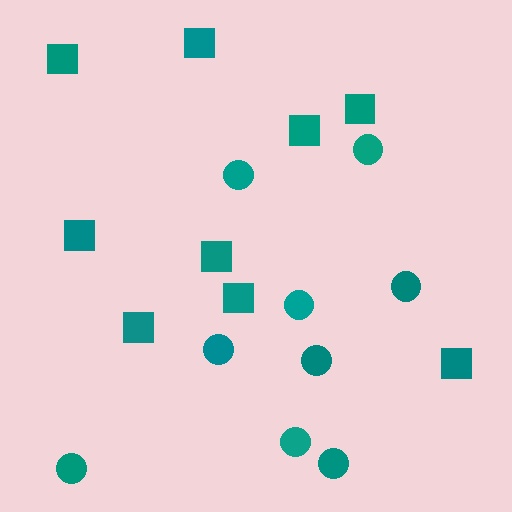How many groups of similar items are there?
There are 2 groups: one group of circles (9) and one group of squares (9).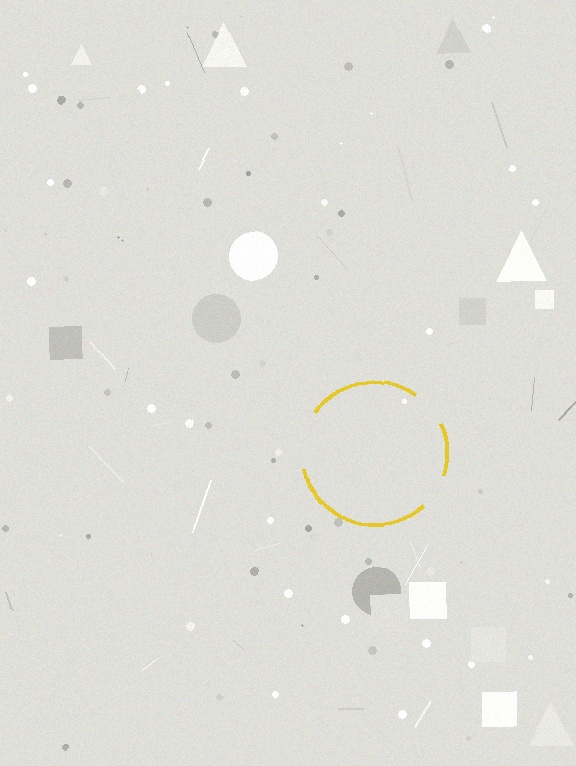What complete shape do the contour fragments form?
The contour fragments form a circle.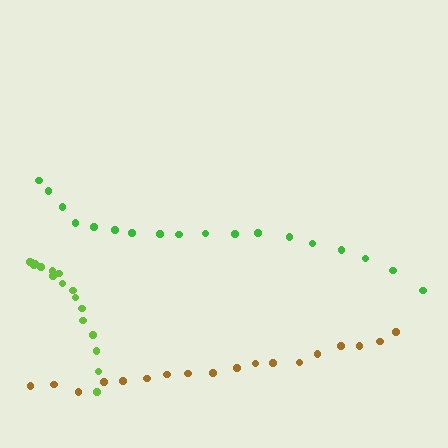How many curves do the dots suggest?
There are 3 distinct paths.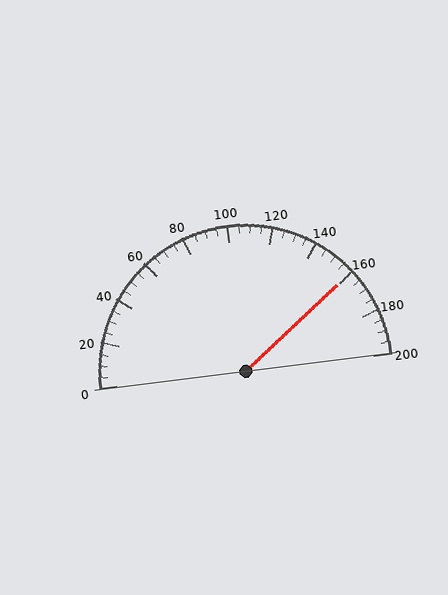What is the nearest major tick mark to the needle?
The nearest major tick mark is 160.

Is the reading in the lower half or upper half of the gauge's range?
The reading is in the upper half of the range (0 to 200).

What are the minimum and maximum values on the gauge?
The gauge ranges from 0 to 200.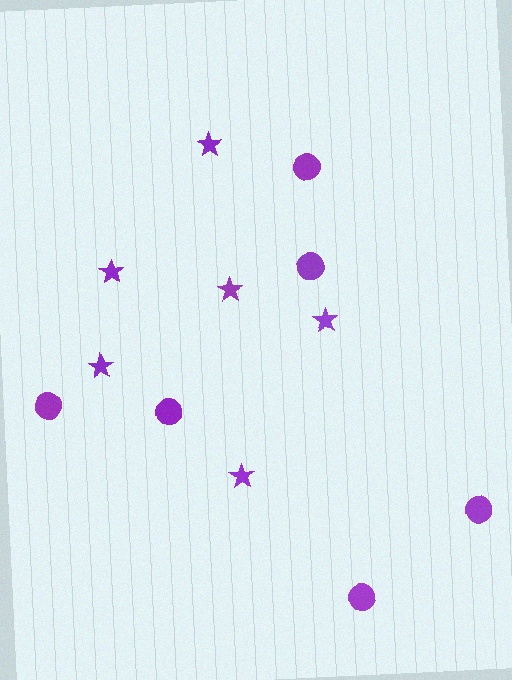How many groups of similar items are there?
There are 2 groups: one group of circles (6) and one group of stars (6).